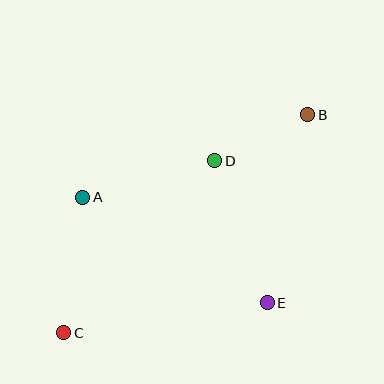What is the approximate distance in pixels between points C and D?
The distance between C and D is approximately 229 pixels.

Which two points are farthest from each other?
Points B and C are farthest from each other.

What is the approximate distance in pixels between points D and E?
The distance between D and E is approximately 152 pixels.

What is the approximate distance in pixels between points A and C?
The distance between A and C is approximately 137 pixels.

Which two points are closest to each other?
Points B and D are closest to each other.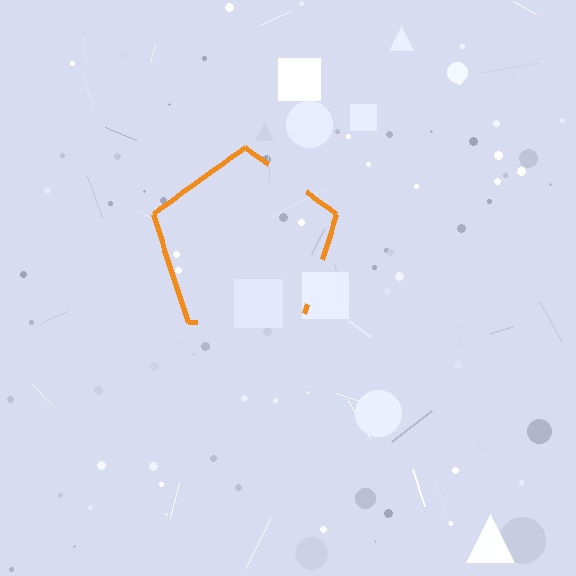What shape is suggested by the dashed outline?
The dashed outline suggests a pentagon.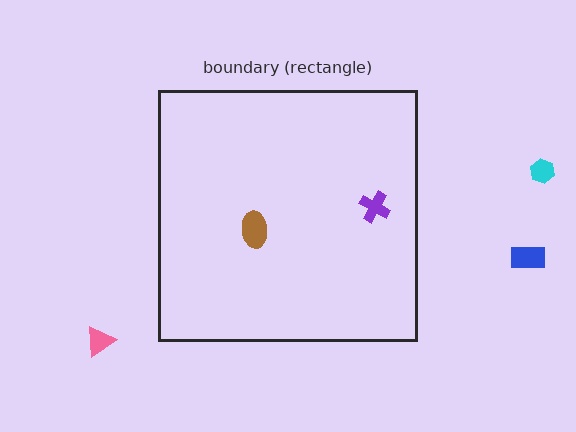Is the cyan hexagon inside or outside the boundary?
Outside.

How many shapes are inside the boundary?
2 inside, 3 outside.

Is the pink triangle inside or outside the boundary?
Outside.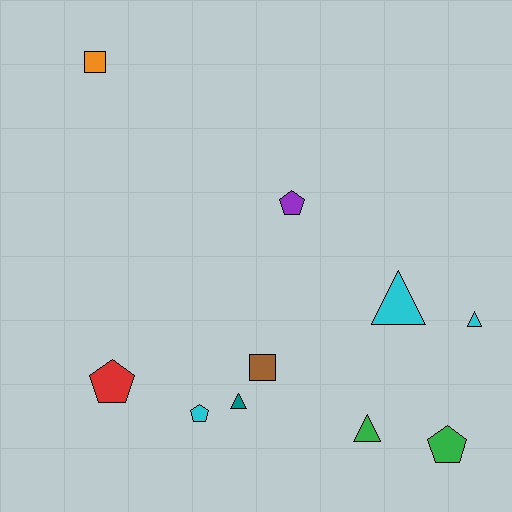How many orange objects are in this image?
There is 1 orange object.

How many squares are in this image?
There are 2 squares.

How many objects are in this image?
There are 10 objects.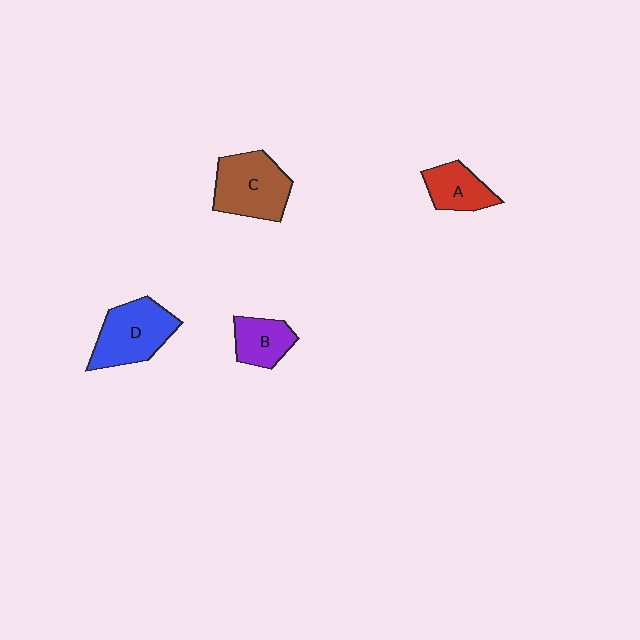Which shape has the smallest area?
Shape B (purple).